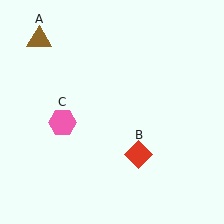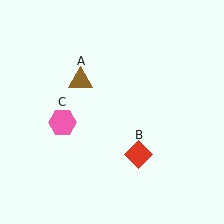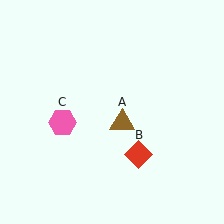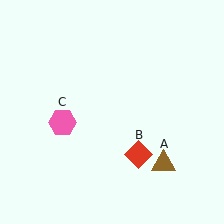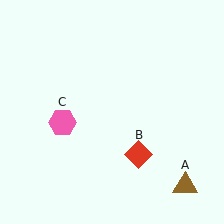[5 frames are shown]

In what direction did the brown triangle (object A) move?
The brown triangle (object A) moved down and to the right.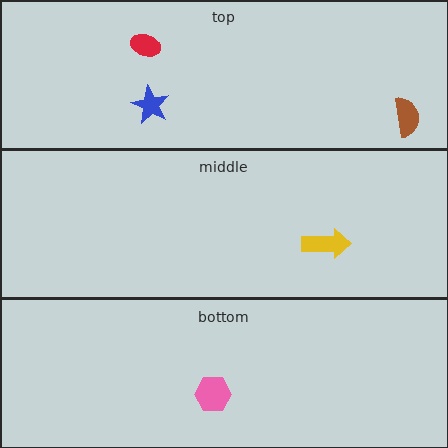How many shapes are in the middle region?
1.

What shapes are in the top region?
The blue star, the brown semicircle, the red ellipse.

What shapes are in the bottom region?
The pink hexagon.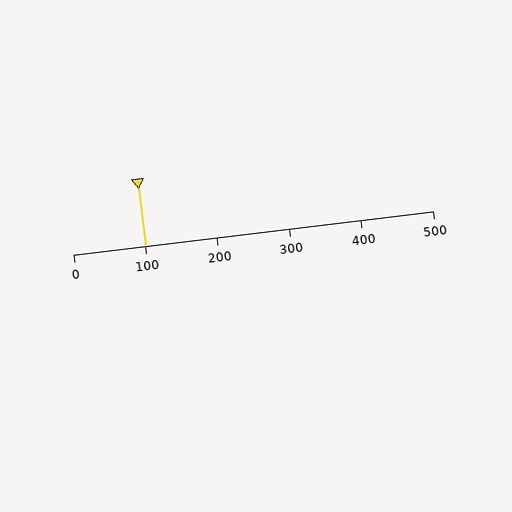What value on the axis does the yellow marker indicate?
The marker indicates approximately 100.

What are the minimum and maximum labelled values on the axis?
The axis runs from 0 to 500.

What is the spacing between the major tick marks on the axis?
The major ticks are spaced 100 apart.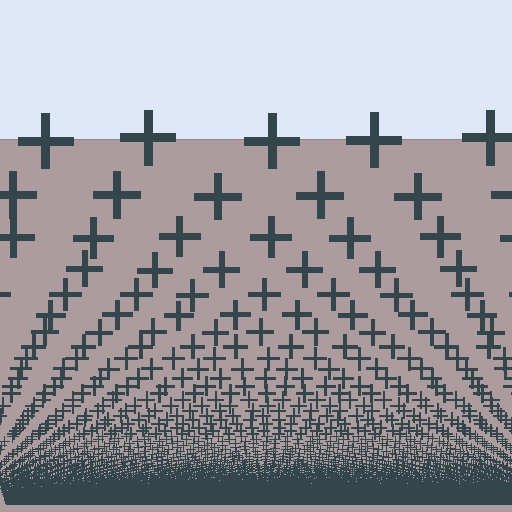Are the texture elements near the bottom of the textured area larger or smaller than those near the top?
Smaller. The gradient is inverted — elements near the bottom are smaller and denser.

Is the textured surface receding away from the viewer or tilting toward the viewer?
The surface appears to tilt toward the viewer. Texture elements get larger and sparser toward the top.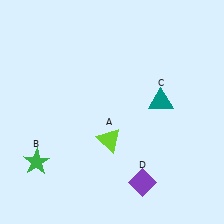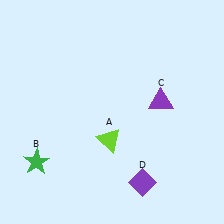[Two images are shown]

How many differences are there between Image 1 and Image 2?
There is 1 difference between the two images.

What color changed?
The triangle (C) changed from teal in Image 1 to purple in Image 2.